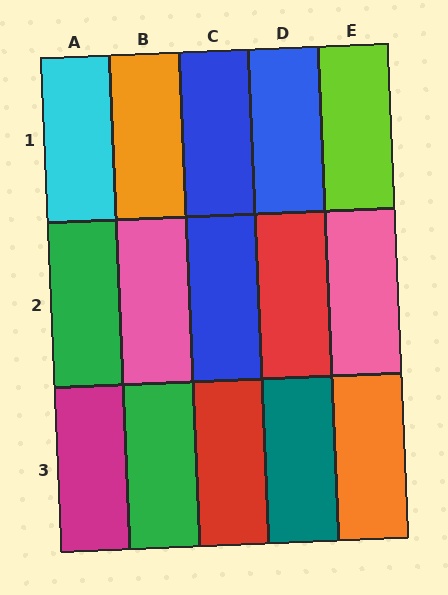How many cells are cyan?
1 cell is cyan.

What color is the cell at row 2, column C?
Blue.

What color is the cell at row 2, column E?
Pink.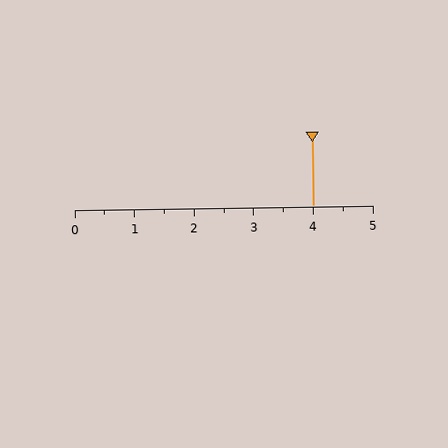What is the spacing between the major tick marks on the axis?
The major ticks are spaced 1 apart.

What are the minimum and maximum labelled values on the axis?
The axis runs from 0 to 5.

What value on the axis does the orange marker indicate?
The marker indicates approximately 4.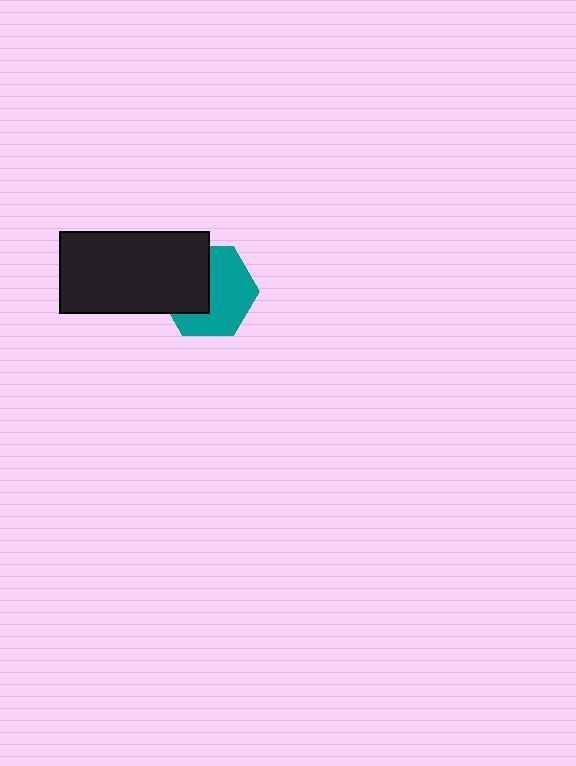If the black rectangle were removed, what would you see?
You would see the complete teal hexagon.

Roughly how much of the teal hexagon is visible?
About half of it is visible (roughly 59%).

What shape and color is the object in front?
The object in front is a black rectangle.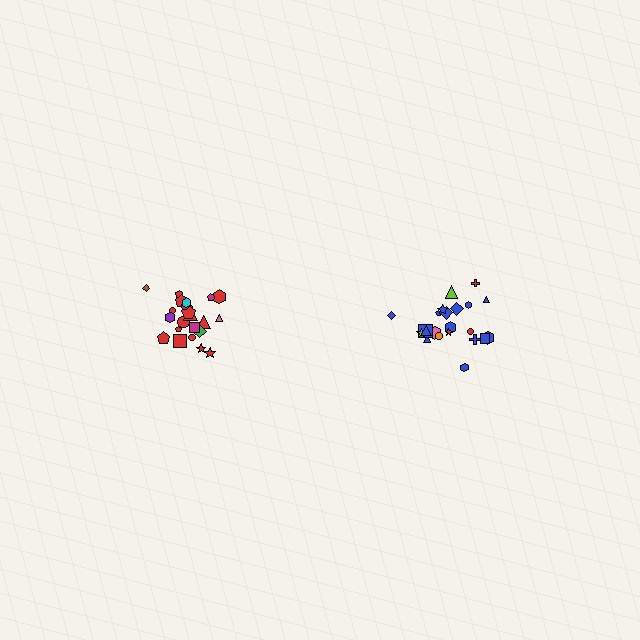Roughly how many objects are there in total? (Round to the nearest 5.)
Roughly 45 objects in total.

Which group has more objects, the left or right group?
The left group.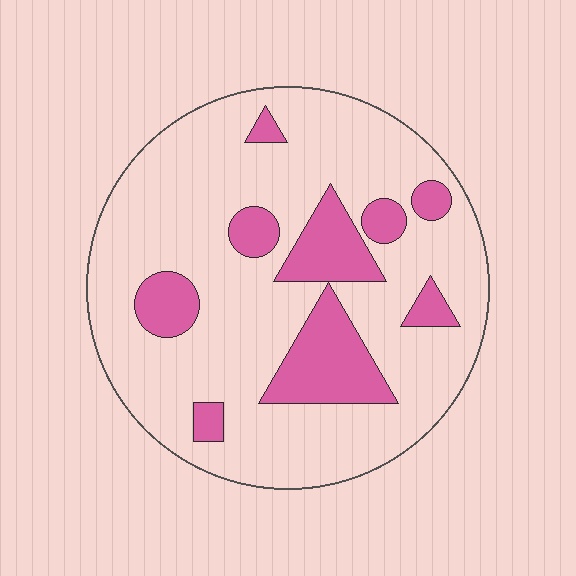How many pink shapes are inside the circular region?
9.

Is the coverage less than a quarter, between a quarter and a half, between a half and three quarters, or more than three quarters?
Less than a quarter.